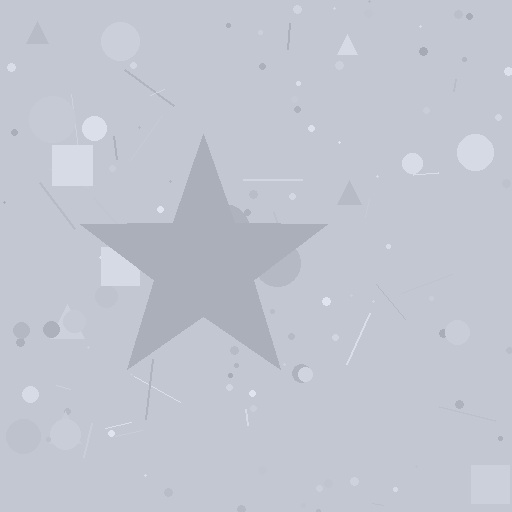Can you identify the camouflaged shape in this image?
The camouflaged shape is a star.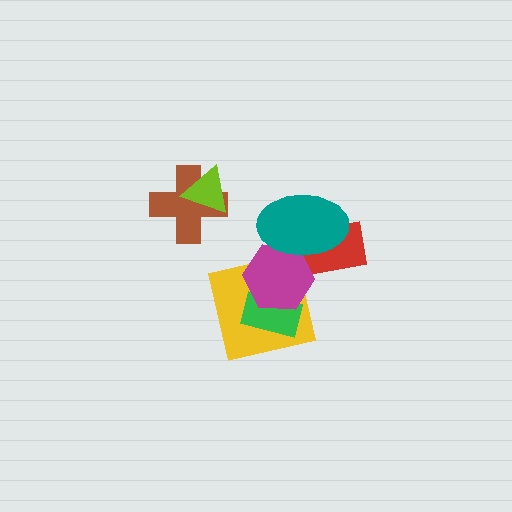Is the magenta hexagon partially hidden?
Yes, it is partially covered by another shape.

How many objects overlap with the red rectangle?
2 objects overlap with the red rectangle.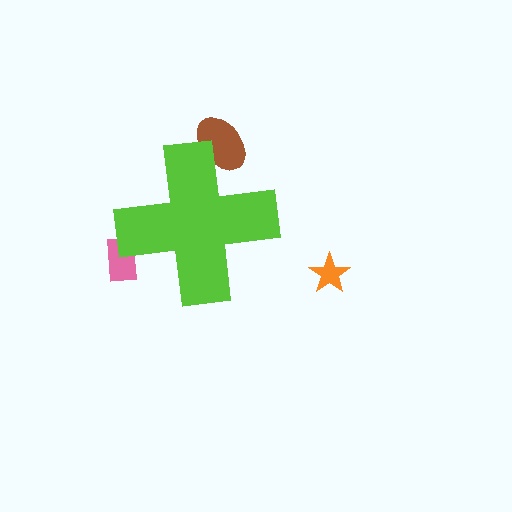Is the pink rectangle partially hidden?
Yes, the pink rectangle is partially hidden behind the lime cross.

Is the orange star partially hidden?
No, the orange star is fully visible.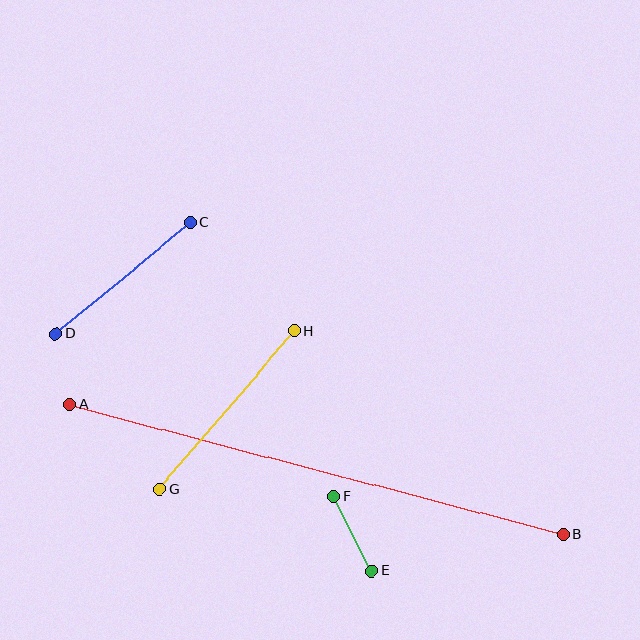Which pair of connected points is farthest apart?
Points A and B are farthest apart.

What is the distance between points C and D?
The distance is approximately 174 pixels.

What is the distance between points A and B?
The distance is approximately 510 pixels.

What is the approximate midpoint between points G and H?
The midpoint is at approximately (227, 410) pixels.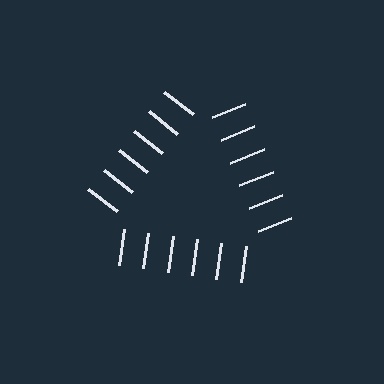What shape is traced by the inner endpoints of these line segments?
An illusory triangle — the line segments terminate on its edges but no continuous stroke is drawn.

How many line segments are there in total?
18 — 6 along each of the 3 edges.